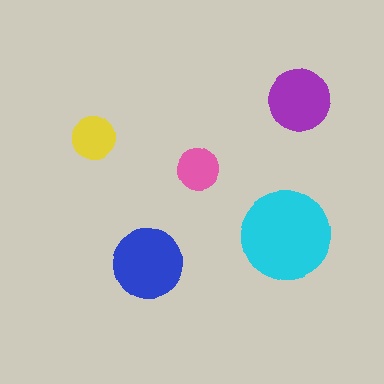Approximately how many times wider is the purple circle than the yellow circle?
About 1.5 times wider.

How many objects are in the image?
There are 5 objects in the image.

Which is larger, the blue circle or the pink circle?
The blue one.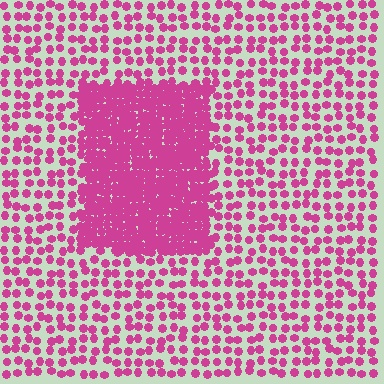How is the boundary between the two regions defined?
The boundary is defined by a change in element density (approximately 2.9x ratio). All elements are the same color, size, and shape.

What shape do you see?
I see a rectangle.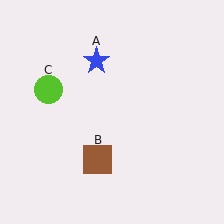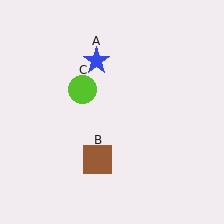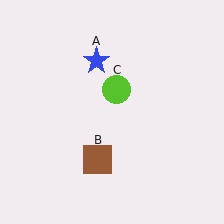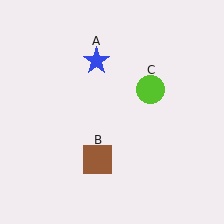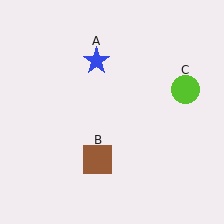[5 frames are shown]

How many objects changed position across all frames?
1 object changed position: lime circle (object C).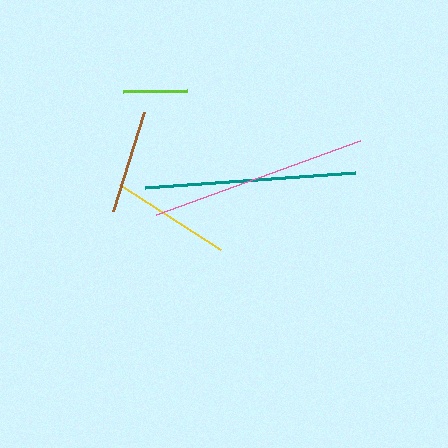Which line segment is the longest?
The pink line is the longest at approximately 217 pixels.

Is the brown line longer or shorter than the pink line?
The pink line is longer than the brown line.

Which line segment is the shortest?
The lime line is the shortest at approximately 64 pixels.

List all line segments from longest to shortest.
From longest to shortest: pink, teal, yellow, brown, lime.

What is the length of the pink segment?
The pink segment is approximately 217 pixels long.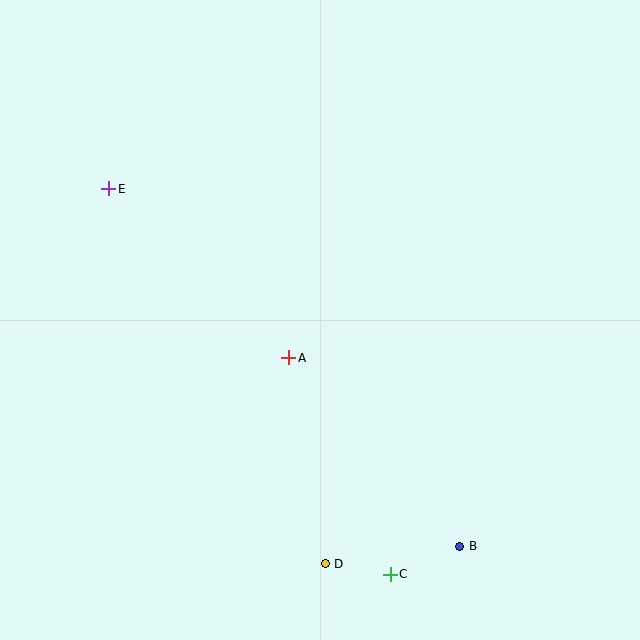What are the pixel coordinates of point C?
Point C is at (390, 574).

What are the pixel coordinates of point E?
Point E is at (109, 189).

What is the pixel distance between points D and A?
The distance between D and A is 209 pixels.